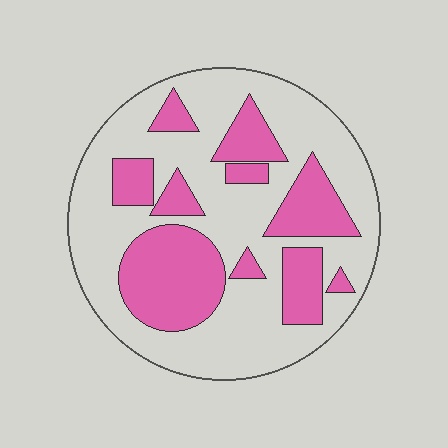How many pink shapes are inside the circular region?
10.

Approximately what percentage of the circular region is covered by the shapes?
Approximately 35%.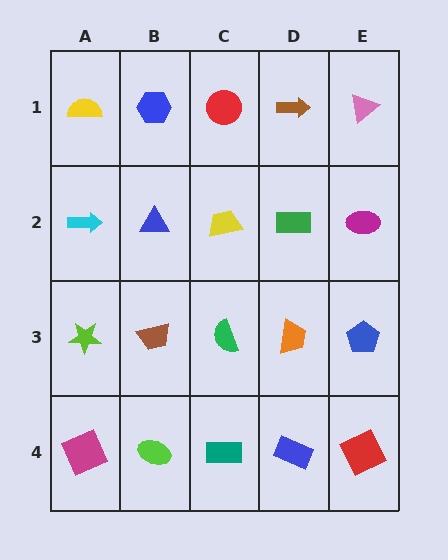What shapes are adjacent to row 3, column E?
A magenta ellipse (row 2, column E), a red square (row 4, column E), an orange trapezoid (row 3, column D).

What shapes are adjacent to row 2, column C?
A red circle (row 1, column C), a green semicircle (row 3, column C), a blue triangle (row 2, column B), a green rectangle (row 2, column D).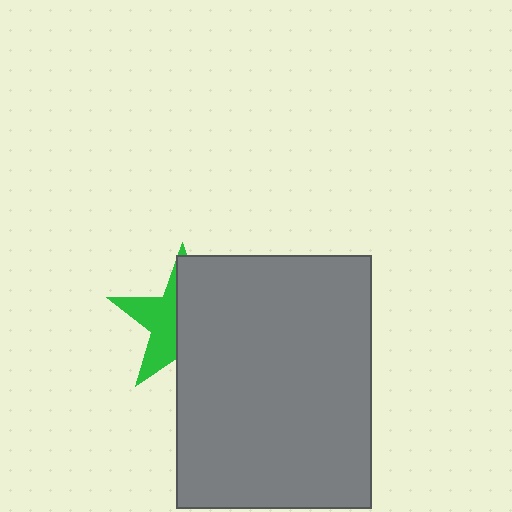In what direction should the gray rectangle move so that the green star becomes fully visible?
The gray rectangle should move right. That is the shortest direction to clear the overlap and leave the green star fully visible.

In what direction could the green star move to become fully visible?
The green star could move left. That would shift it out from behind the gray rectangle entirely.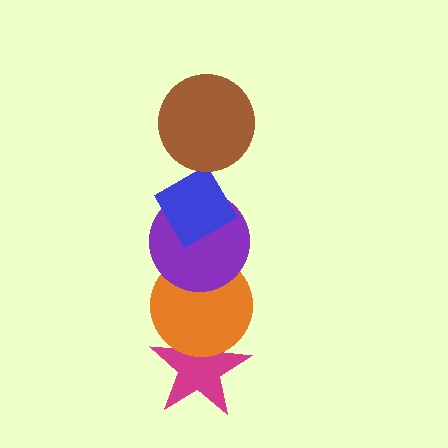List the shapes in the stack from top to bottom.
From top to bottom: the brown circle, the blue diamond, the purple circle, the orange circle, the magenta star.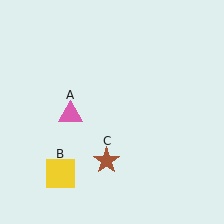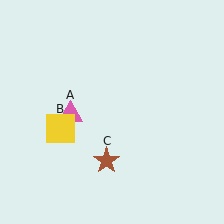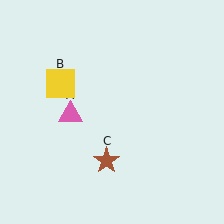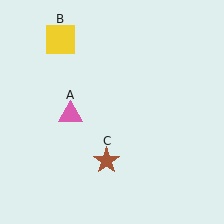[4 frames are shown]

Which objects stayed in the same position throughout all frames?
Pink triangle (object A) and brown star (object C) remained stationary.